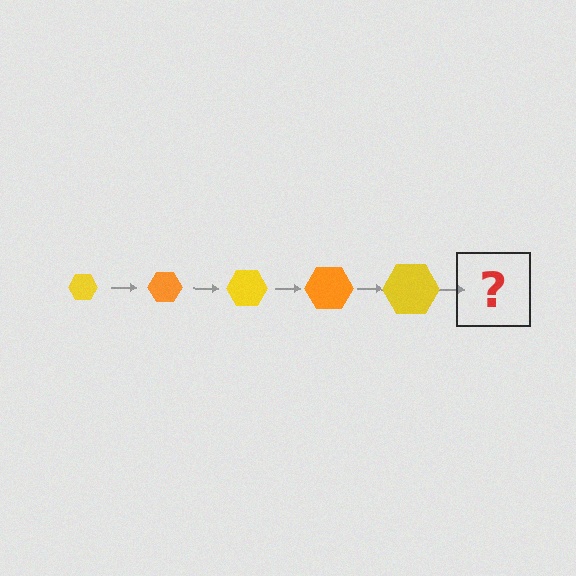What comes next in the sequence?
The next element should be an orange hexagon, larger than the previous one.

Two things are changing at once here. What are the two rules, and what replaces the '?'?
The two rules are that the hexagon grows larger each step and the color cycles through yellow and orange. The '?' should be an orange hexagon, larger than the previous one.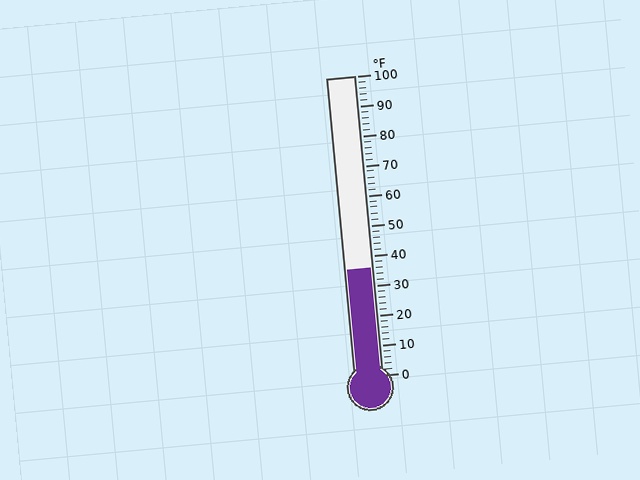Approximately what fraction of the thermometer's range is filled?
The thermometer is filled to approximately 35% of its range.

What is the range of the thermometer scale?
The thermometer scale ranges from 0°F to 100°F.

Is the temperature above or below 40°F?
The temperature is below 40°F.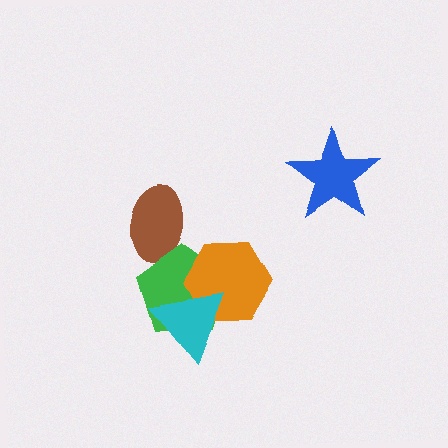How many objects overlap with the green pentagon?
3 objects overlap with the green pentagon.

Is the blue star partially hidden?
No, no other shape covers it.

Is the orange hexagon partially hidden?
Yes, it is partially covered by another shape.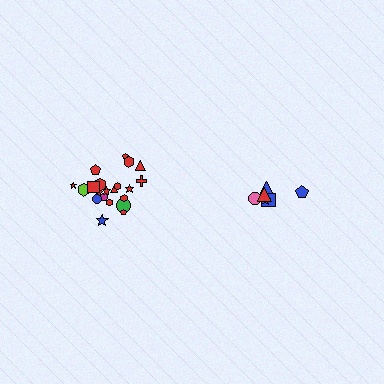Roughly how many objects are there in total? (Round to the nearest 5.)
Roughly 30 objects in total.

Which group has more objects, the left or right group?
The left group.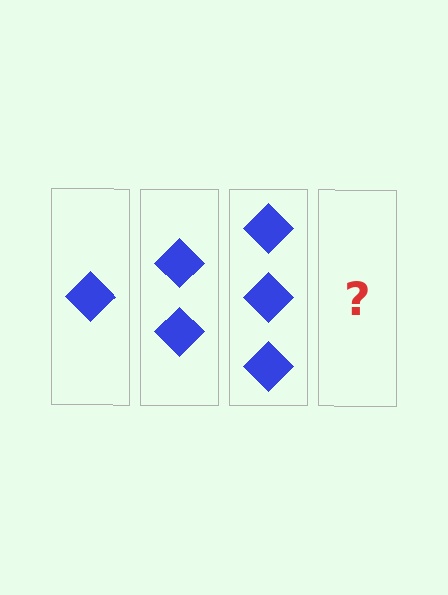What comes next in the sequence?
The next element should be 4 diamonds.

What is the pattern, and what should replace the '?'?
The pattern is that each step adds one more diamond. The '?' should be 4 diamonds.